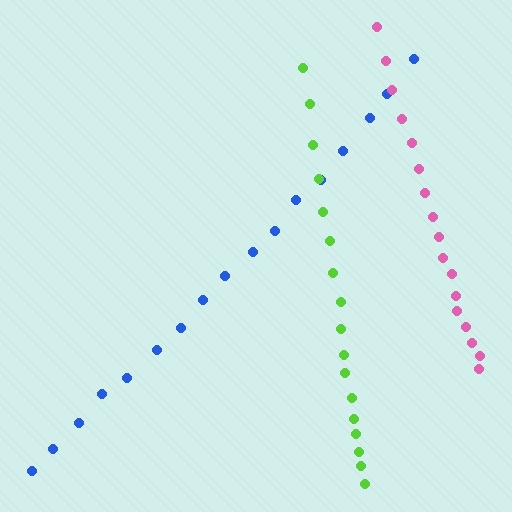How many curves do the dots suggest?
There are 3 distinct paths.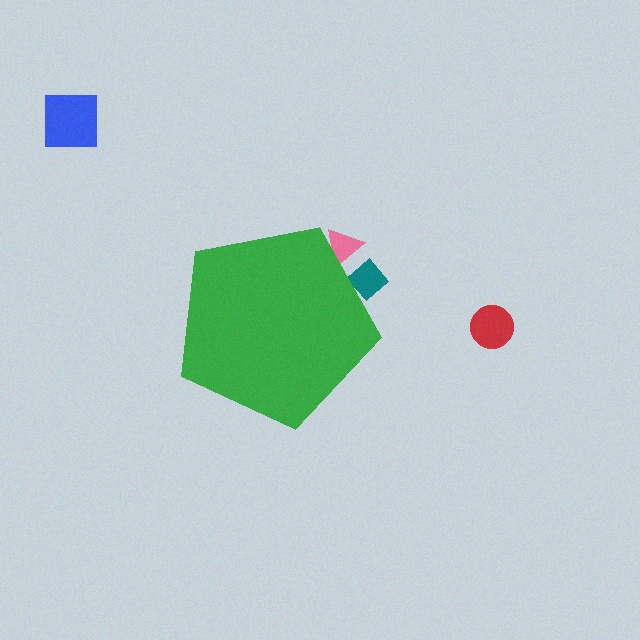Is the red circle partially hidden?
No, the red circle is fully visible.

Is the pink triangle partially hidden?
Yes, the pink triangle is partially hidden behind the green pentagon.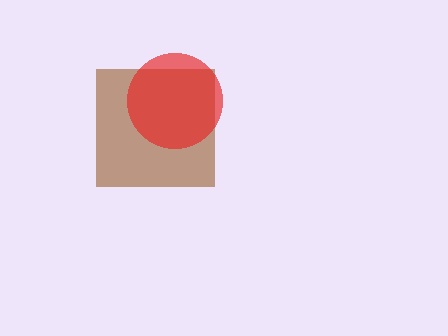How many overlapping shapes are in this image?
There are 2 overlapping shapes in the image.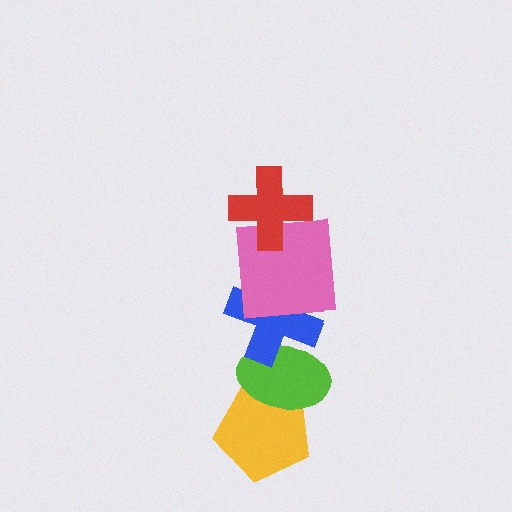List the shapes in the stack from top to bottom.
From top to bottom: the red cross, the pink square, the blue cross, the lime ellipse, the yellow pentagon.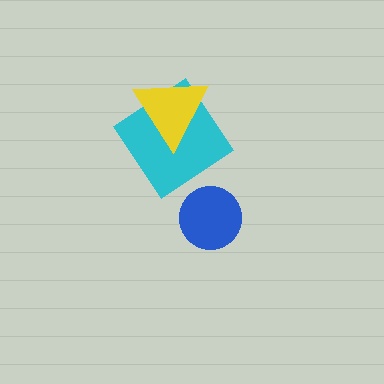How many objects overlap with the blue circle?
0 objects overlap with the blue circle.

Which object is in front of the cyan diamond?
The yellow triangle is in front of the cyan diamond.